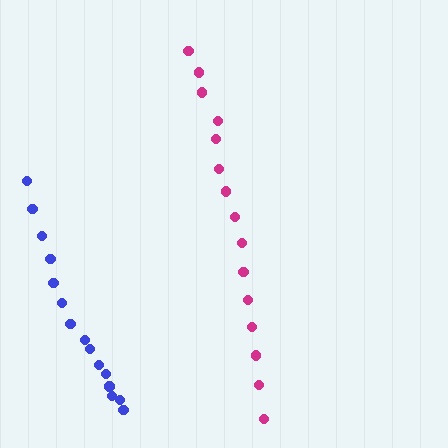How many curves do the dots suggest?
There are 2 distinct paths.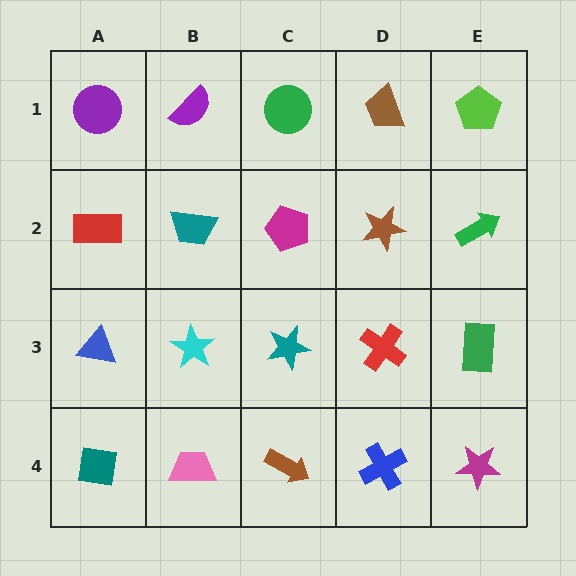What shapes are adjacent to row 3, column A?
A red rectangle (row 2, column A), a teal square (row 4, column A), a cyan star (row 3, column B).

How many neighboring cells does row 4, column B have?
3.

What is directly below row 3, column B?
A pink trapezoid.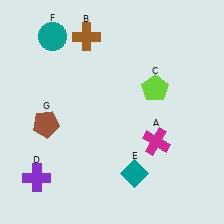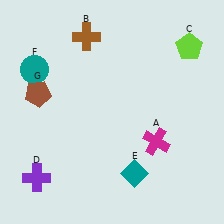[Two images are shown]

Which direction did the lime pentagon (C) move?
The lime pentagon (C) moved up.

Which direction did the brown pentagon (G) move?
The brown pentagon (G) moved up.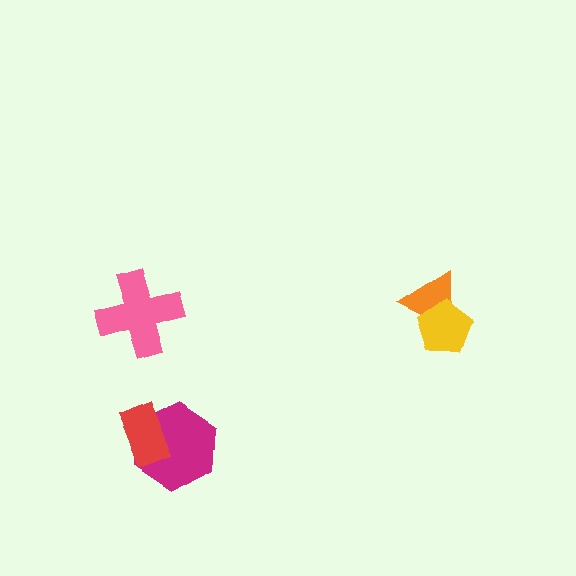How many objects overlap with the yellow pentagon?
1 object overlaps with the yellow pentagon.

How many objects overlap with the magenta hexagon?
1 object overlaps with the magenta hexagon.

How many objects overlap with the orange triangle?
1 object overlaps with the orange triangle.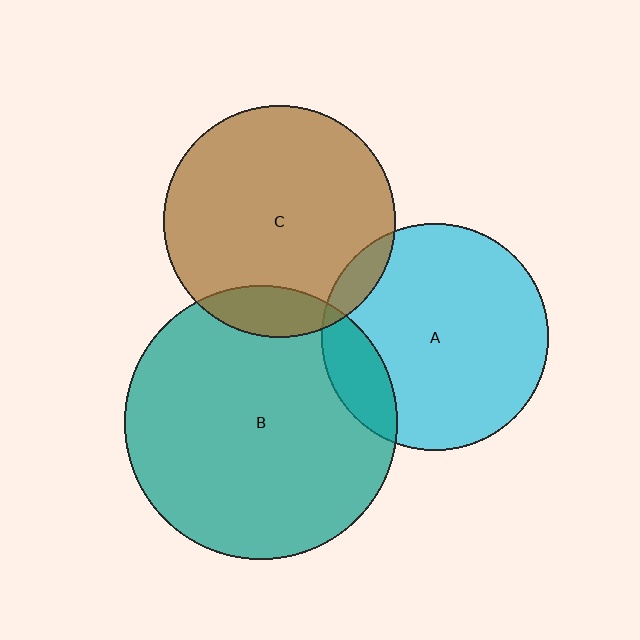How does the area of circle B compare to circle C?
Approximately 1.4 times.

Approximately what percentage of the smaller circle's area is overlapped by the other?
Approximately 5%.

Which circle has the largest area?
Circle B (teal).